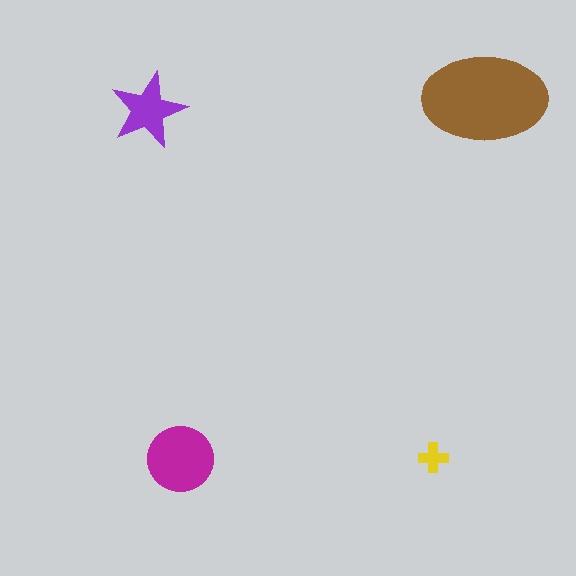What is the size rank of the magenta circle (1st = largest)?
2nd.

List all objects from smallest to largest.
The yellow cross, the purple star, the magenta circle, the brown ellipse.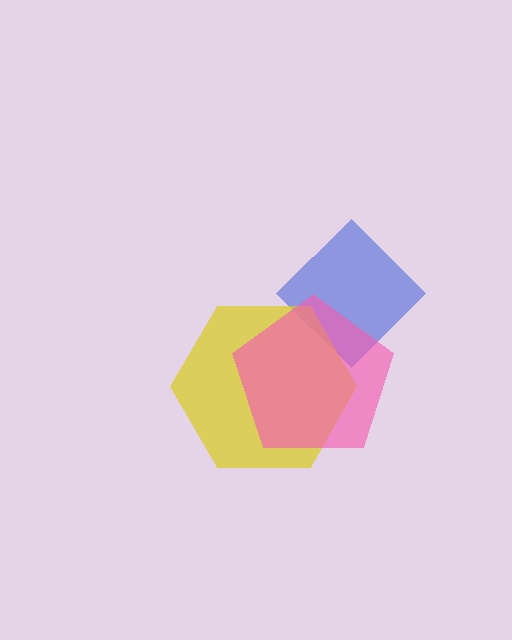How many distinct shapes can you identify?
There are 3 distinct shapes: a blue diamond, a yellow hexagon, a pink pentagon.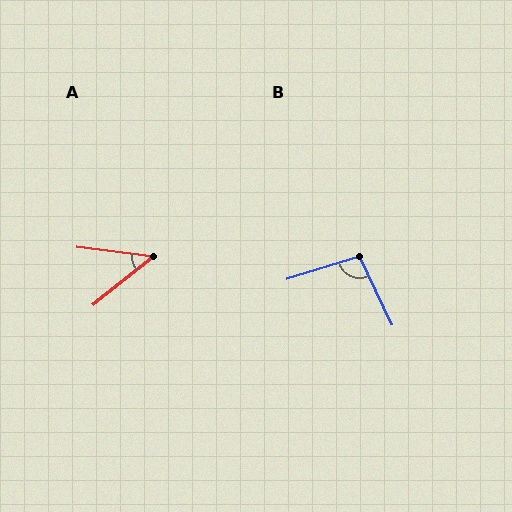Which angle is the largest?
B, at approximately 98 degrees.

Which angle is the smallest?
A, at approximately 46 degrees.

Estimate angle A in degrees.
Approximately 46 degrees.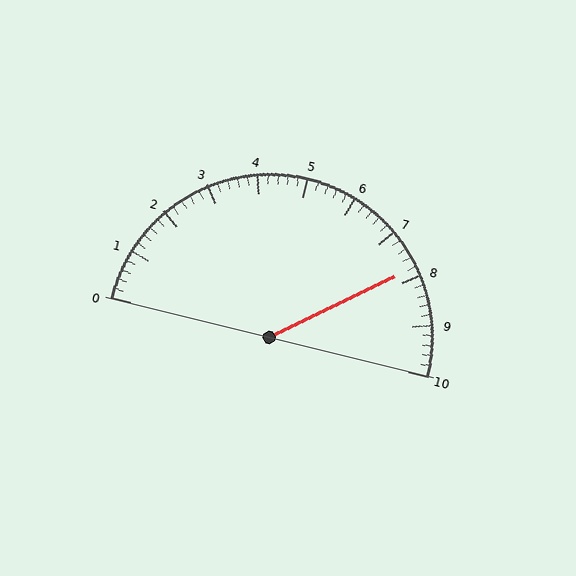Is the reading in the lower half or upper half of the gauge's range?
The reading is in the upper half of the range (0 to 10).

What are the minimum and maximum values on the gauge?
The gauge ranges from 0 to 10.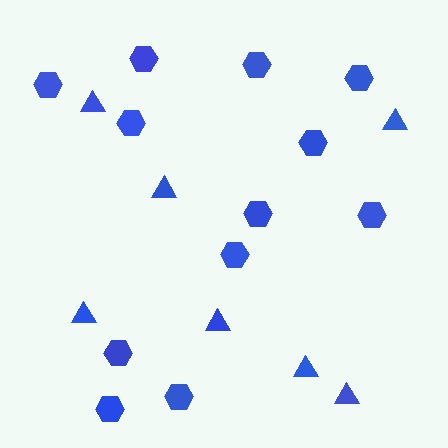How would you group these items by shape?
There are 2 groups: one group of triangles (7) and one group of hexagons (12).